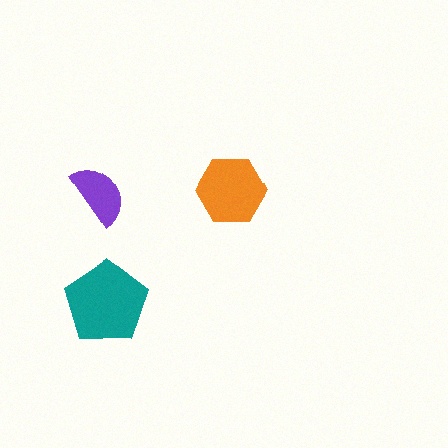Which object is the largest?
The teal pentagon.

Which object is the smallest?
The purple semicircle.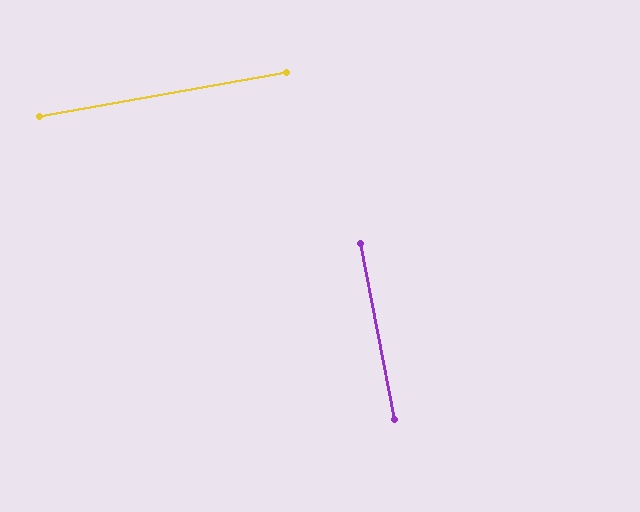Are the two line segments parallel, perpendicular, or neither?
Perpendicular — they meet at approximately 89°.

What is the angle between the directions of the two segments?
Approximately 89 degrees.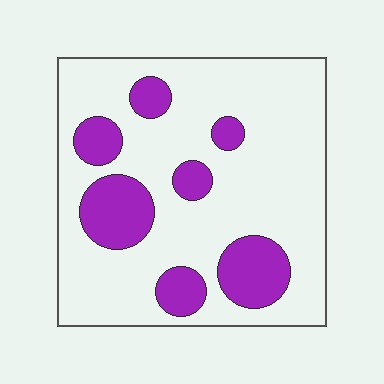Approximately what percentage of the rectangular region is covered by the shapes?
Approximately 25%.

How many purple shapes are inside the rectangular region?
7.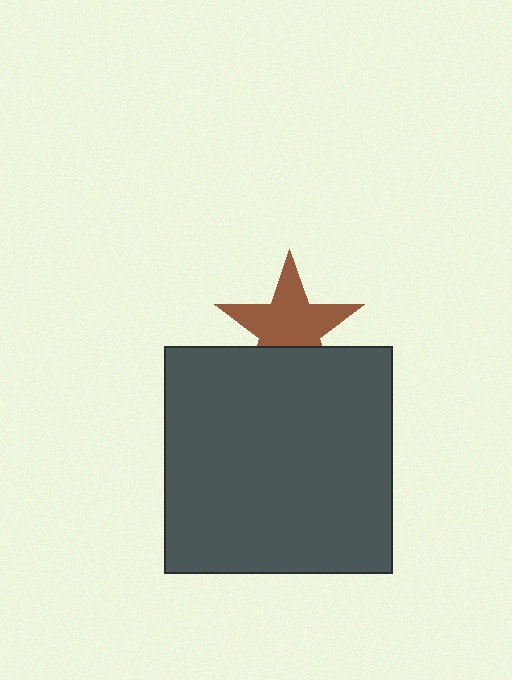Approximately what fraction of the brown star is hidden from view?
Roughly 30% of the brown star is hidden behind the dark gray square.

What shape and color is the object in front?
The object in front is a dark gray square.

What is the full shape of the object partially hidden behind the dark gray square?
The partially hidden object is a brown star.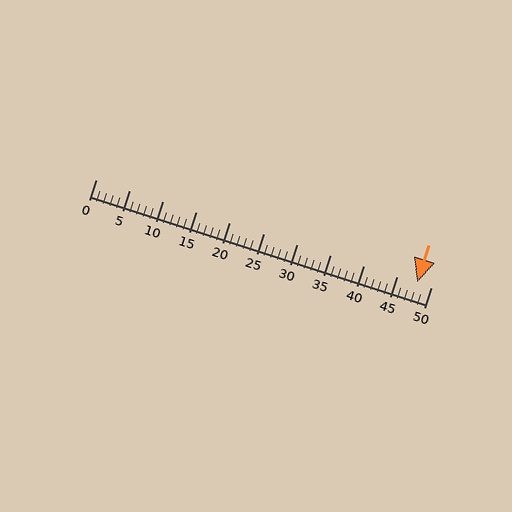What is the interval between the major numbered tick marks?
The major tick marks are spaced 5 units apart.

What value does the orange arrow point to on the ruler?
The orange arrow points to approximately 48.